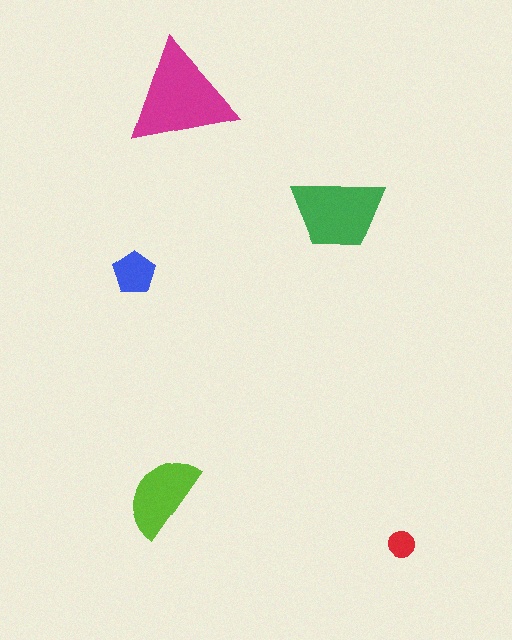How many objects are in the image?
There are 5 objects in the image.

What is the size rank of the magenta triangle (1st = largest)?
1st.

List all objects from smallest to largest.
The red circle, the blue pentagon, the lime semicircle, the green trapezoid, the magenta triangle.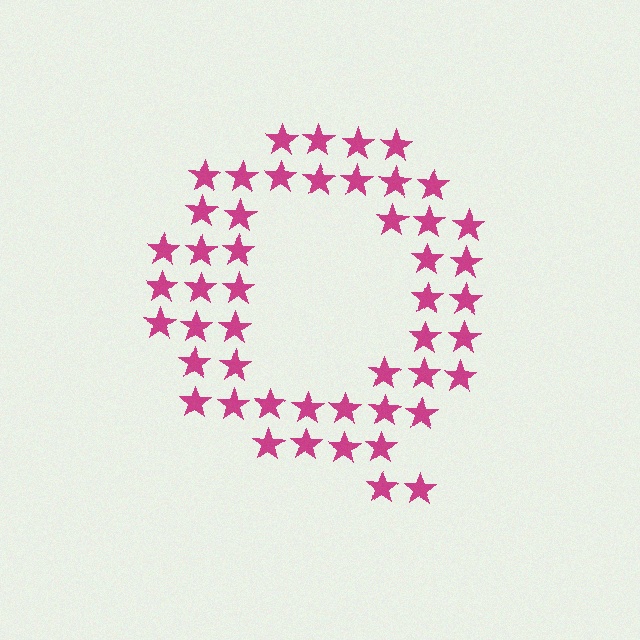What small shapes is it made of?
It is made of small stars.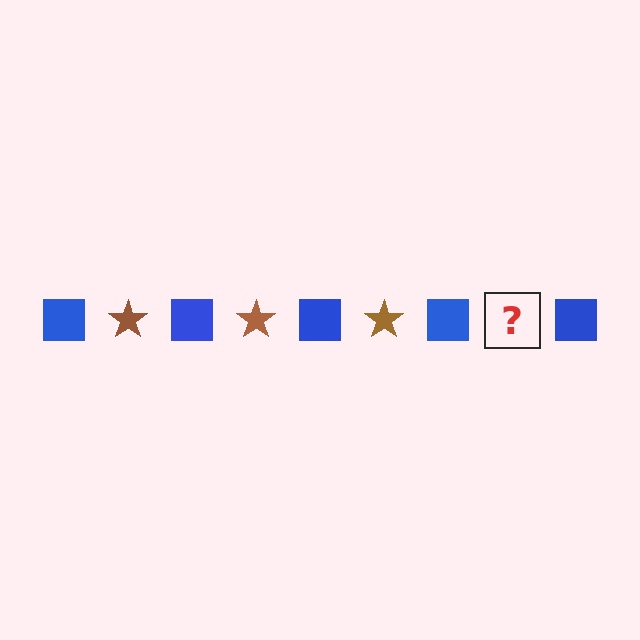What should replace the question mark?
The question mark should be replaced with a brown star.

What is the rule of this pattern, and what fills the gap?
The rule is that the pattern alternates between blue square and brown star. The gap should be filled with a brown star.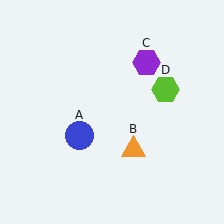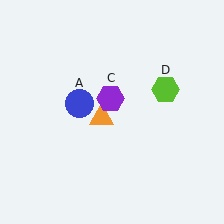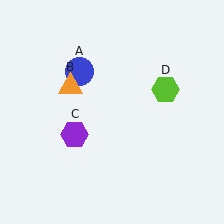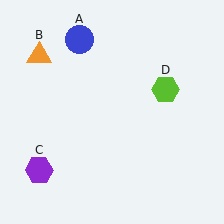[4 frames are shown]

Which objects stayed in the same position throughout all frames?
Lime hexagon (object D) remained stationary.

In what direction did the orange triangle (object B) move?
The orange triangle (object B) moved up and to the left.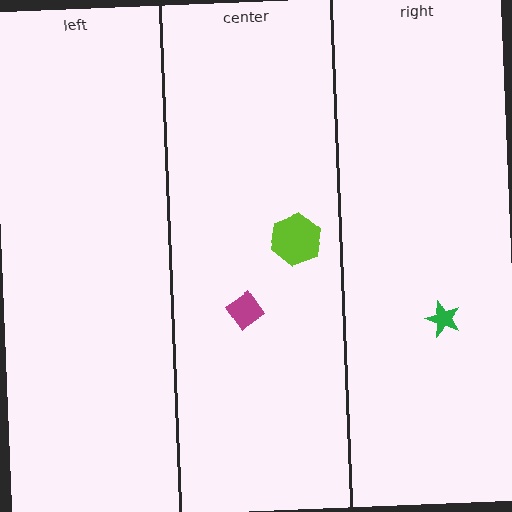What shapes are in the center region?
The lime hexagon, the magenta diamond.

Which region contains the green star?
The right region.